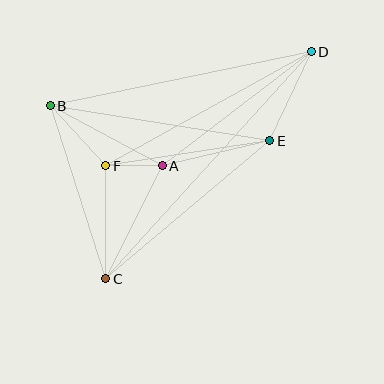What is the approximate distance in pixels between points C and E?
The distance between C and E is approximately 214 pixels.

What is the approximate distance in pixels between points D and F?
The distance between D and F is approximately 235 pixels.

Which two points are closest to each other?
Points A and F are closest to each other.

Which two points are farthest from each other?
Points C and D are farthest from each other.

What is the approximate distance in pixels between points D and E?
The distance between D and E is approximately 99 pixels.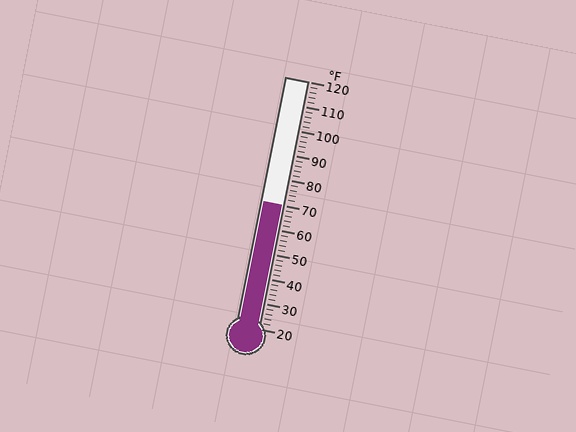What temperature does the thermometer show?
The thermometer shows approximately 70°F.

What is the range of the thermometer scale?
The thermometer scale ranges from 20°F to 120°F.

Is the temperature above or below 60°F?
The temperature is above 60°F.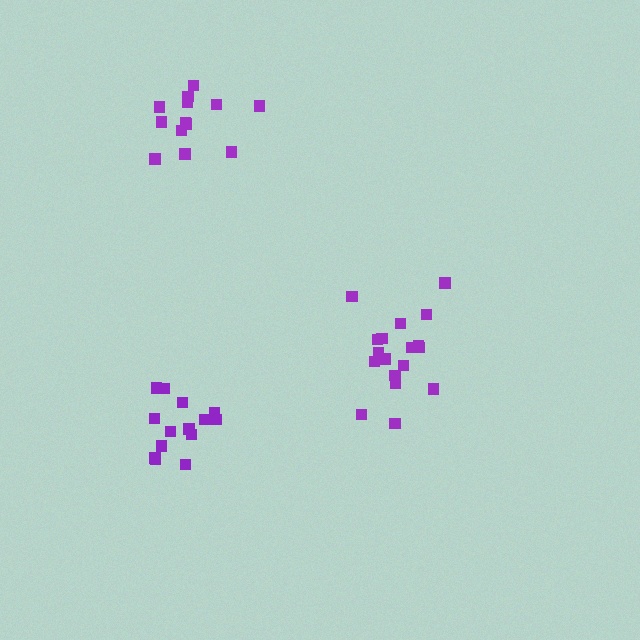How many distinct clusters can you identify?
There are 3 distinct clusters.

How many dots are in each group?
Group 1: 18 dots, Group 2: 14 dots, Group 3: 13 dots (45 total).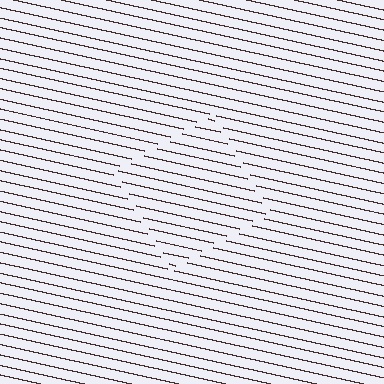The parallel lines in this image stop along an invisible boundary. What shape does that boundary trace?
An illusory square. The interior of the shape contains the same grating, shifted by half a period — the contour is defined by the phase discontinuity where line-ends from the inner and outer gratings abut.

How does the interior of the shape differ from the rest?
The interior of the shape contains the same grating, shifted by half a period — the contour is defined by the phase discontinuity where line-ends from the inner and outer gratings abut.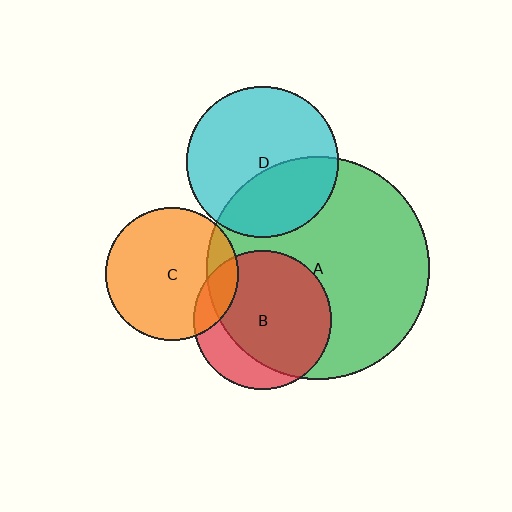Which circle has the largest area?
Circle A (green).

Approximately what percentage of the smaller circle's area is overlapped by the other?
Approximately 15%.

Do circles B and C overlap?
Yes.